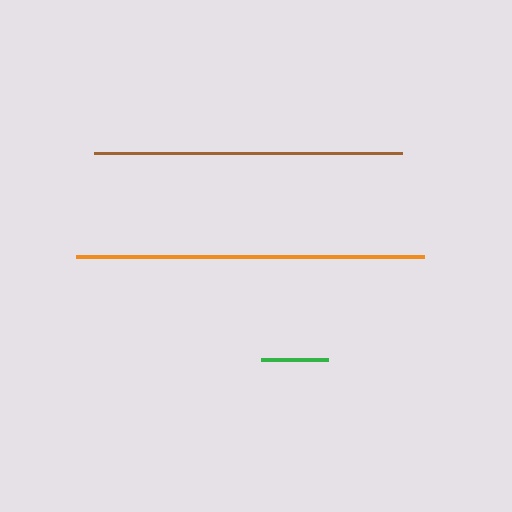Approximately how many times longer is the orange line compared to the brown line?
The orange line is approximately 1.1 times the length of the brown line.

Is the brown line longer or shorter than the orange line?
The orange line is longer than the brown line.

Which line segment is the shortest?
The green line is the shortest at approximately 67 pixels.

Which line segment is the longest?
The orange line is the longest at approximately 348 pixels.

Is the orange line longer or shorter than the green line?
The orange line is longer than the green line.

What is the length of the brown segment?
The brown segment is approximately 308 pixels long.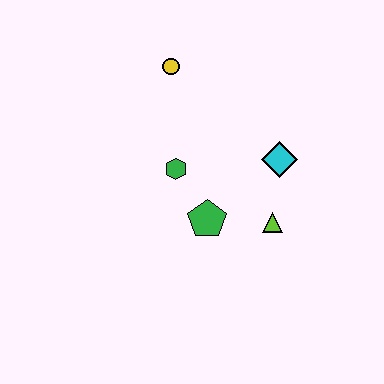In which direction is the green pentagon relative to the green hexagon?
The green pentagon is below the green hexagon.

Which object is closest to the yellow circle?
The green hexagon is closest to the yellow circle.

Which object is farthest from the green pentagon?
The yellow circle is farthest from the green pentagon.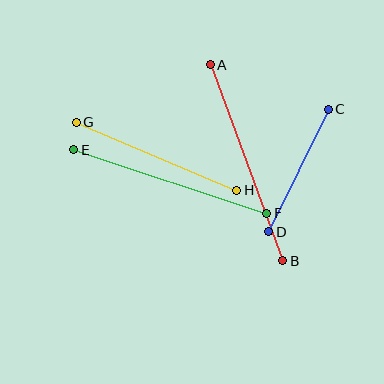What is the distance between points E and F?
The distance is approximately 203 pixels.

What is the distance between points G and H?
The distance is approximately 174 pixels.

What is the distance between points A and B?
The distance is approximately 209 pixels.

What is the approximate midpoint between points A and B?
The midpoint is at approximately (247, 163) pixels.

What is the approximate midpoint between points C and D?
The midpoint is at approximately (298, 170) pixels.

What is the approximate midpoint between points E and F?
The midpoint is at approximately (170, 181) pixels.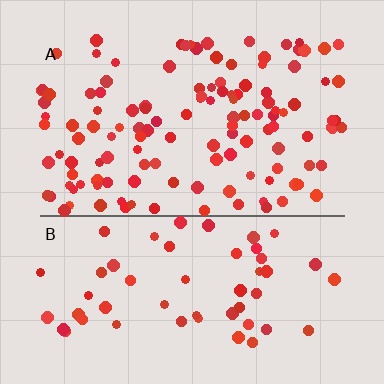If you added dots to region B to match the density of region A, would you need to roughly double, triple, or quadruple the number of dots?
Approximately double.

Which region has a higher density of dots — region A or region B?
A (the top).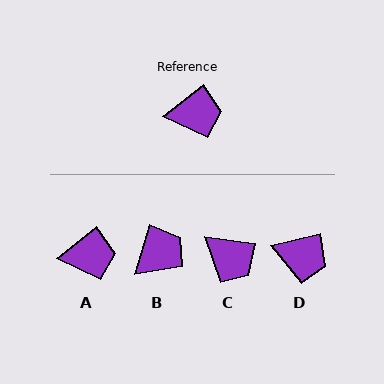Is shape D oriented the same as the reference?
No, it is off by about 25 degrees.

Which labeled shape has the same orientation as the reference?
A.